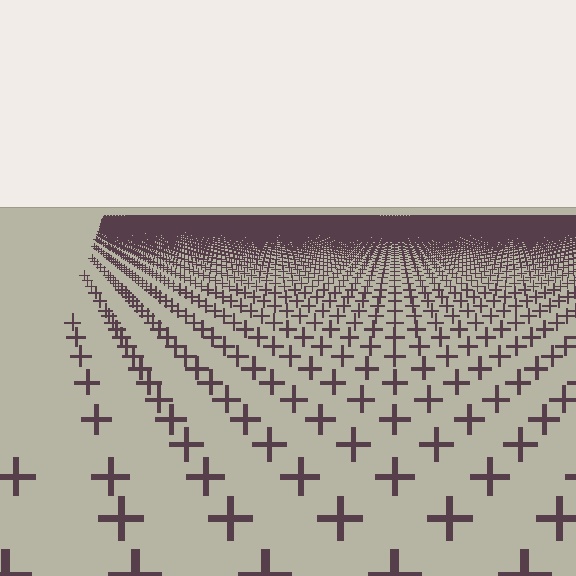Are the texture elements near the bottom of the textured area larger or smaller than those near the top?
Larger. Near the bottom, elements are closer to the viewer and appear at a bigger on-screen size.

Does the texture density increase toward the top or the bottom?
Density increases toward the top.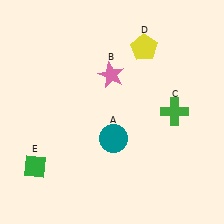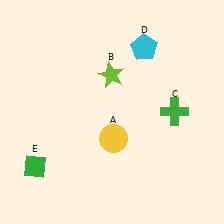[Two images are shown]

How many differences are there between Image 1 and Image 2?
There are 3 differences between the two images.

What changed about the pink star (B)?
In Image 1, B is pink. In Image 2, it changed to lime.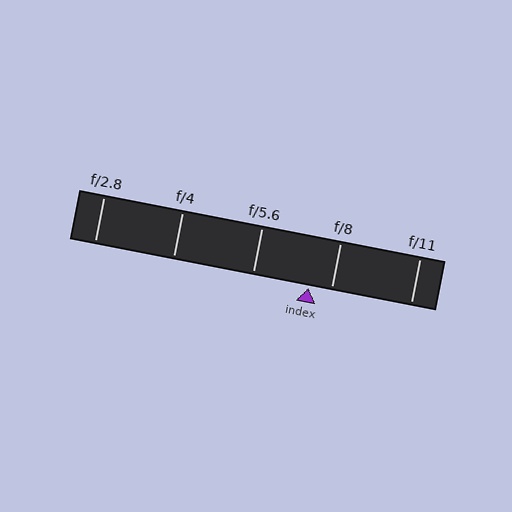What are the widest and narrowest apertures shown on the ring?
The widest aperture shown is f/2.8 and the narrowest is f/11.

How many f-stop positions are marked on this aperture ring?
There are 5 f-stop positions marked.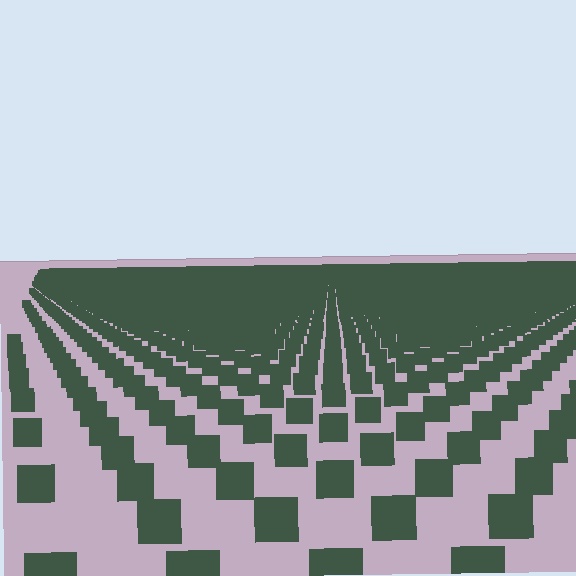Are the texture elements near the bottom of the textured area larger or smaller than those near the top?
Larger. Near the bottom, elements are closer to the viewer and appear at a bigger on-screen size.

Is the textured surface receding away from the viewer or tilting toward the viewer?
The surface is receding away from the viewer. Texture elements get smaller and denser toward the top.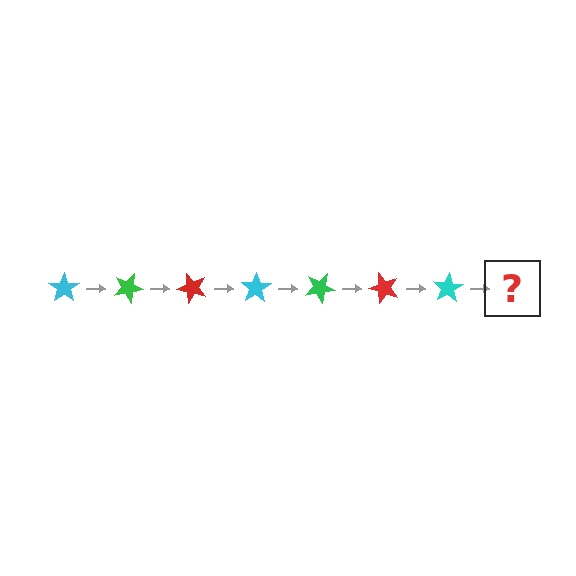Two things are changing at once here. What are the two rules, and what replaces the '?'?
The two rules are that it rotates 25 degrees each step and the color cycles through cyan, green, and red. The '?' should be a green star, rotated 175 degrees from the start.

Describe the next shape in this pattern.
It should be a green star, rotated 175 degrees from the start.